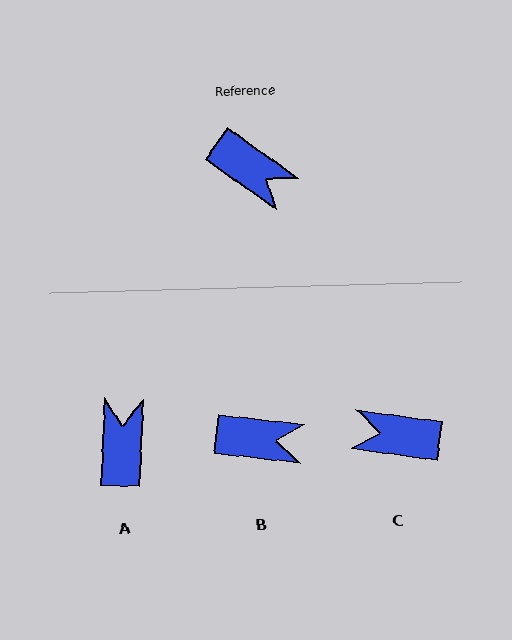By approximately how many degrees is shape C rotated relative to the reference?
Approximately 153 degrees clockwise.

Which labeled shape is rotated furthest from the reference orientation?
C, about 153 degrees away.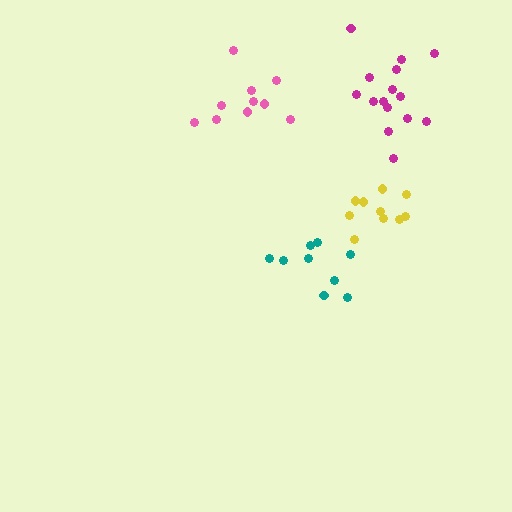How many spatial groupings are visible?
There are 4 spatial groupings.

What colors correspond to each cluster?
The clusters are colored: pink, teal, yellow, magenta.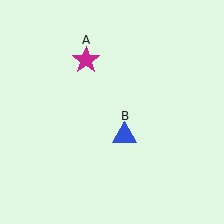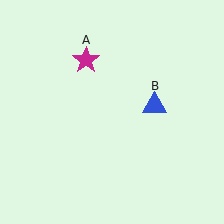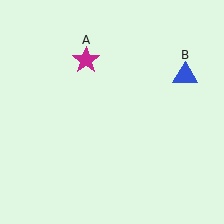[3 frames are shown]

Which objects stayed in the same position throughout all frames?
Magenta star (object A) remained stationary.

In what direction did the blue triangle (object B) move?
The blue triangle (object B) moved up and to the right.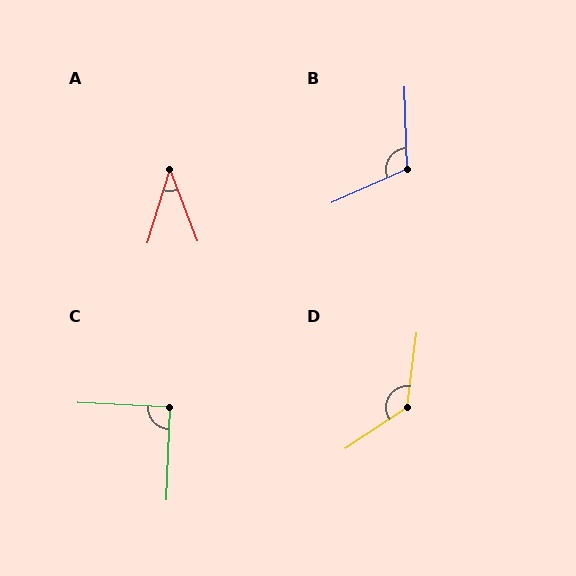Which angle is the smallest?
A, at approximately 38 degrees.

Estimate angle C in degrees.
Approximately 91 degrees.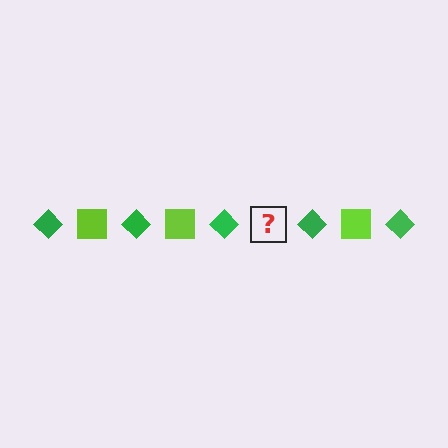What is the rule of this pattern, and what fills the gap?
The rule is that the pattern alternates between green diamond and lime square. The gap should be filled with a lime square.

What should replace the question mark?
The question mark should be replaced with a lime square.